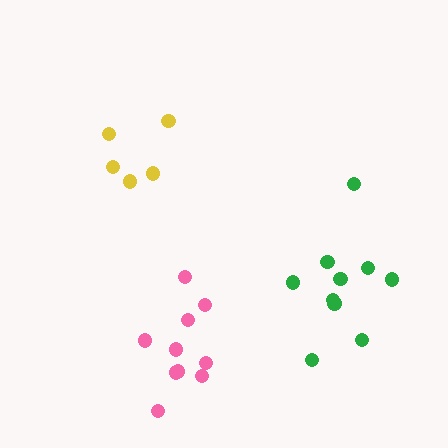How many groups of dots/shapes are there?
There are 3 groups.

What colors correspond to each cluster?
The clusters are colored: yellow, green, pink.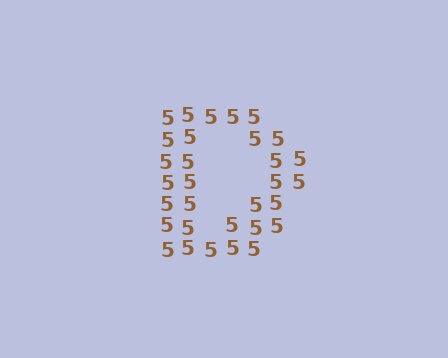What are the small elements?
The small elements are digit 5's.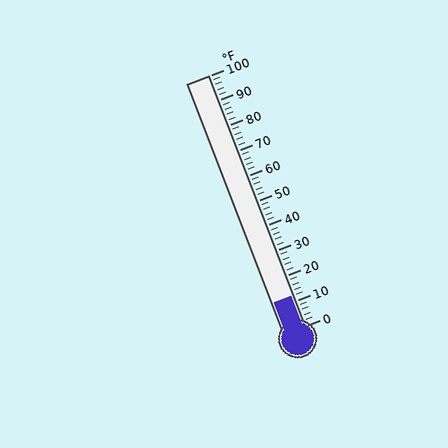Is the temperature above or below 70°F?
The temperature is below 70°F.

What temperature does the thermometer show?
The thermometer shows approximately 12°F.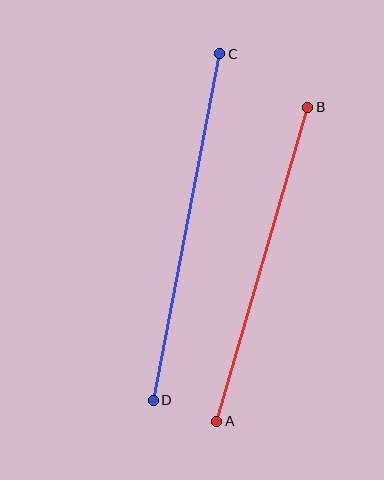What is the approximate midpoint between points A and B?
The midpoint is at approximately (262, 264) pixels.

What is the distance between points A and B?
The distance is approximately 327 pixels.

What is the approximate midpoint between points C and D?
The midpoint is at approximately (187, 227) pixels.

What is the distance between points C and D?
The distance is approximately 353 pixels.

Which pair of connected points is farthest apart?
Points C and D are farthest apart.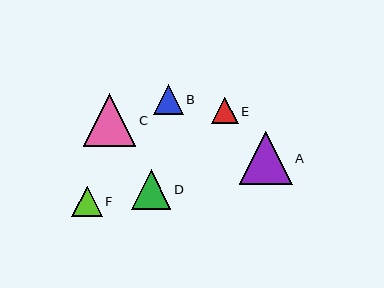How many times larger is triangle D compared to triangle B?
Triangle D is approximately 1.3 times the size of triangle B.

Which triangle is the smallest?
Triangle E is the smallest with a size of approximately 27 pixels.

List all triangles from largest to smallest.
From largest to smallest: A, C, D, F, B, E.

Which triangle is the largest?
Triangle A is the largest with a size of approximately 52 pixels.